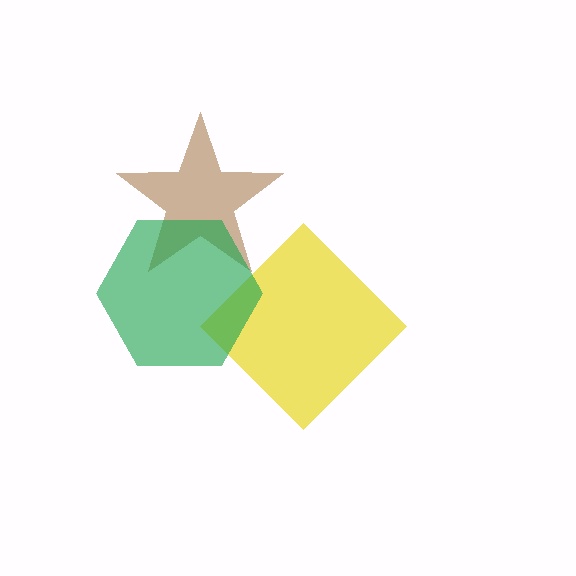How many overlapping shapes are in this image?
There are 3 overlapping shapes in the image.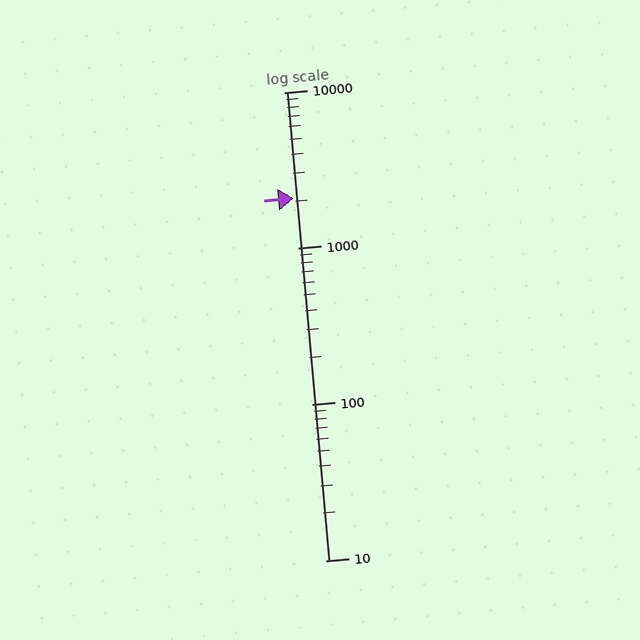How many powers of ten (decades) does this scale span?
The scale spans 3 decades, from 10 to 10000.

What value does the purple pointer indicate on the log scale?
The pointer indicates approximately 2100.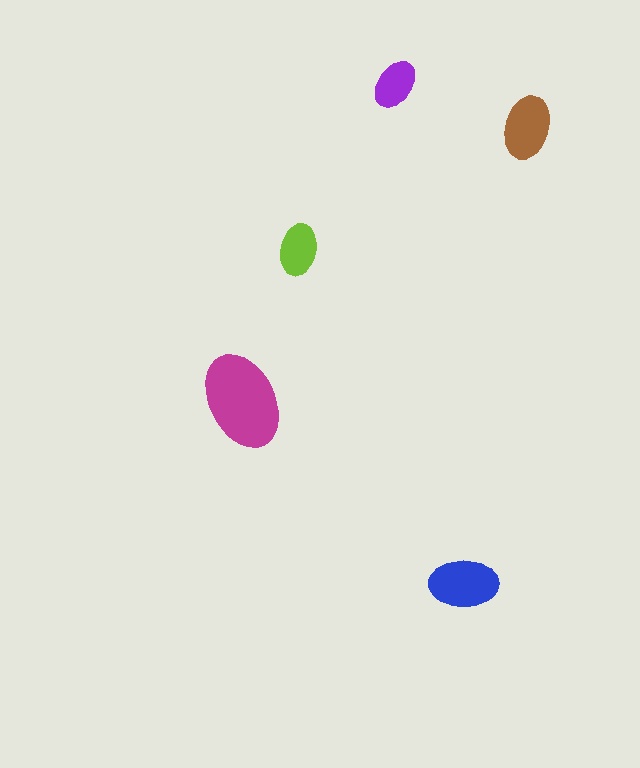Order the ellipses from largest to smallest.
the magenta one, the blue one, the brown one, the lime one, the purple one.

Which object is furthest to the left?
The magenta ellipse is leftmost.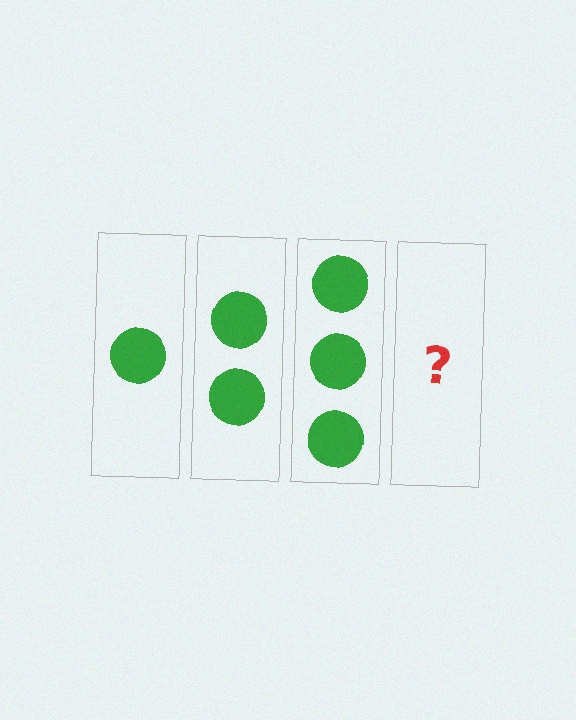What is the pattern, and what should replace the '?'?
The pattern is that each step adds one more circle. The '?' should be 4 circles.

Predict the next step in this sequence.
The next step is 4 circles.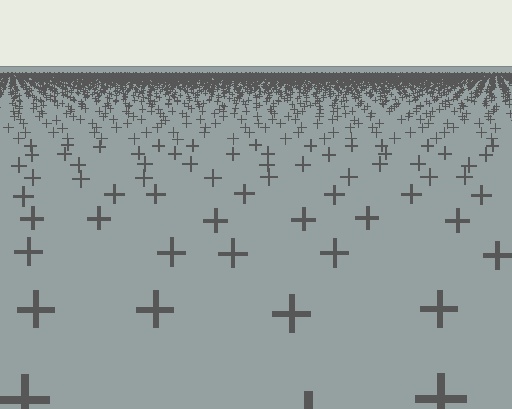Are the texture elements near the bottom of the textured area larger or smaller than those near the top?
Larger. Near the bottom, elements are closer to the viewer and appear at a bigger on-screen size.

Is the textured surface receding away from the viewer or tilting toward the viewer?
The surface is receding away from the viewer. Texture elements get smaller and denser toward the top.